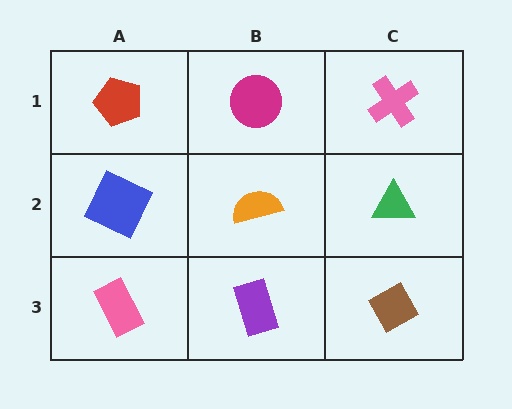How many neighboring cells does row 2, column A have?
3.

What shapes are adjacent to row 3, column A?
A blue square (row 2, column A), a purple rectangle (row 3, column B).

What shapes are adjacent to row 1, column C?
A green triangle (row 2, column C), a magenta circle (row 1, column B).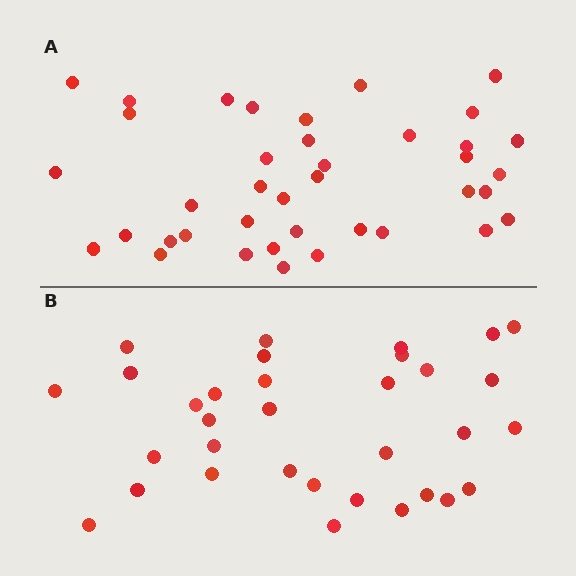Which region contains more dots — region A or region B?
Region A (the top region) has more dots.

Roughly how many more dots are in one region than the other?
Region A has about 6 more dots than region B.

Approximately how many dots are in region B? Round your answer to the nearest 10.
About 30 dots. (The exact count is 33, which rounds to 30.)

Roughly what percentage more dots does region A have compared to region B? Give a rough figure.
About 20% more.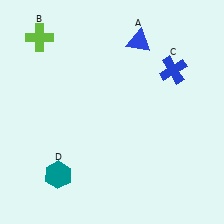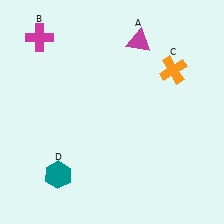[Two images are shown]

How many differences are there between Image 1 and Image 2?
There are 3 differences between the two images.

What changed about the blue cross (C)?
In Image 1, C is blue. In Image 2, it changed to orange.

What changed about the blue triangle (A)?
In Image 1, A is blue. In Image 2, it changed to magenta.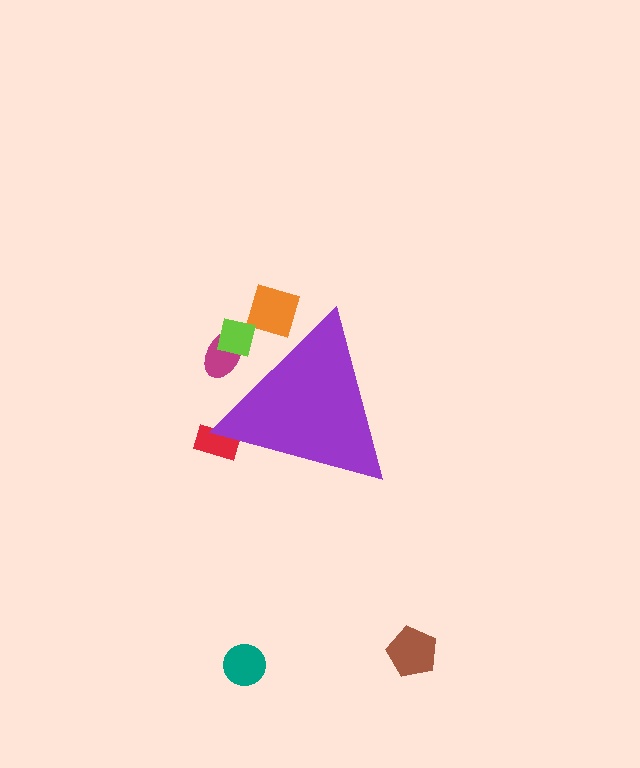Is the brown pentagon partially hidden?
No, the brown pentagon is fully visible.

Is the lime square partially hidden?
Yes, the lime square is partially hidden behind the purple triangle.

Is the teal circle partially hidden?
No, the teal circle is fully visible.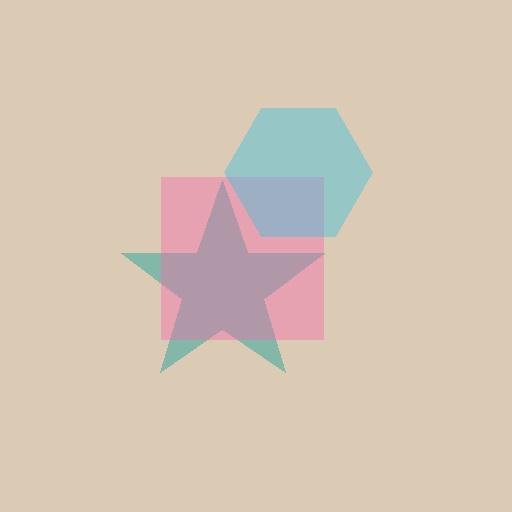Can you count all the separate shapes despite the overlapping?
Yes, there are 3 separate shapes.